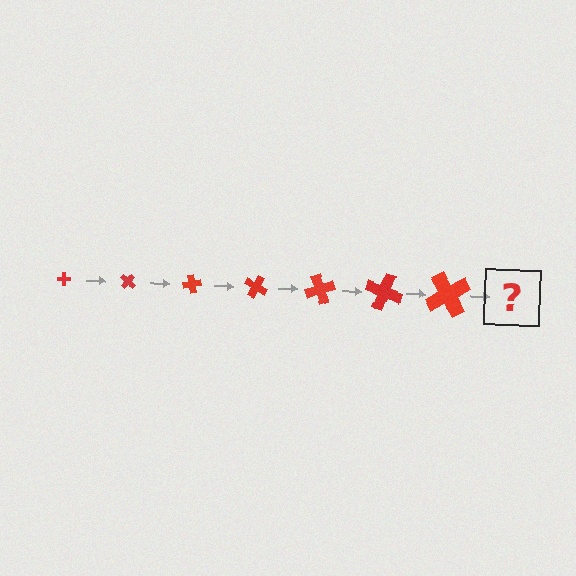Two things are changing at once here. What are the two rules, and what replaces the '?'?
The two rules are that the cross grows larger each step and it rotates 40 degrees each step. The '?' should be a cross, larger than the previous one and rotated 280 degrees from the start.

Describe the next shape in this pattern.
It should be a cross, larger than the previous one and rotated 280 degrees from the start.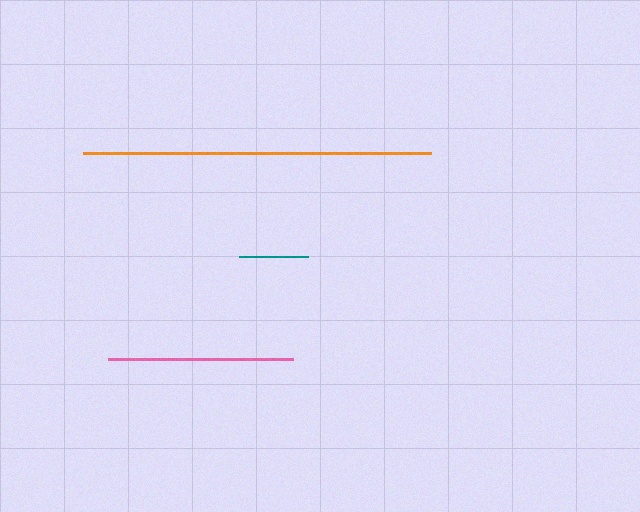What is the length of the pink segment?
The pink segment is approximately 185 pixels long.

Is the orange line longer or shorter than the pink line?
The orange line is longer than the pink line.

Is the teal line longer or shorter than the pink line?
The pink line is longer than the teal line.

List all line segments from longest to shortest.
From longest to shortest: orange, pink, teal.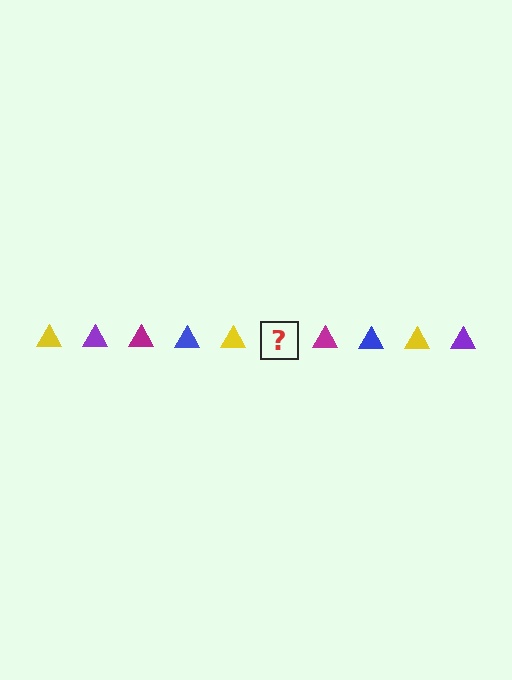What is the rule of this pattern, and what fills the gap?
The rule is that the pattern cycles through yellow, purple, magenta, blue triangles. The gap should be filled with a purple triangle.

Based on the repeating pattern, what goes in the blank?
The blank should be a purple triangle.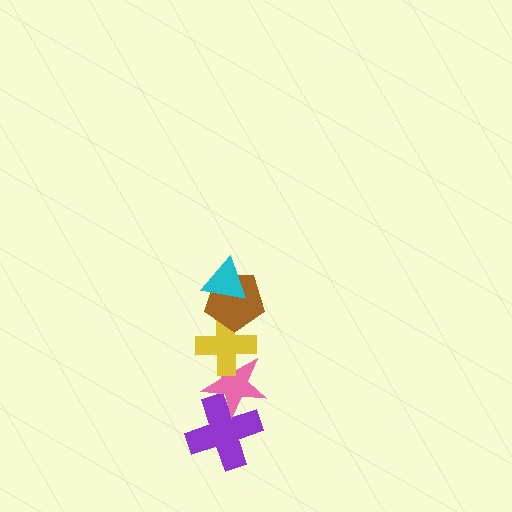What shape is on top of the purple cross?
The pink star is on top of the purple cross.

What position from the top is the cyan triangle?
The cyan triangle is 1st from the top.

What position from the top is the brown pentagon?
The brown pentagon is 2nd from the top.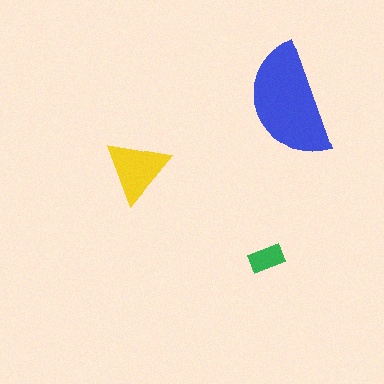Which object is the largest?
The blue semicircle.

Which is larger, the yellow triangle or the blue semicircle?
The blue semicircle.